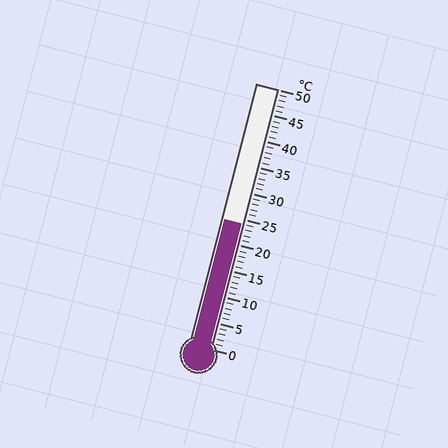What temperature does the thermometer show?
The thermometer shows approximately 24°C.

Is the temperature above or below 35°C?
The temperature is below 35°C.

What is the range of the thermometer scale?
The thermometer scale ranges from 0°C to 50°C.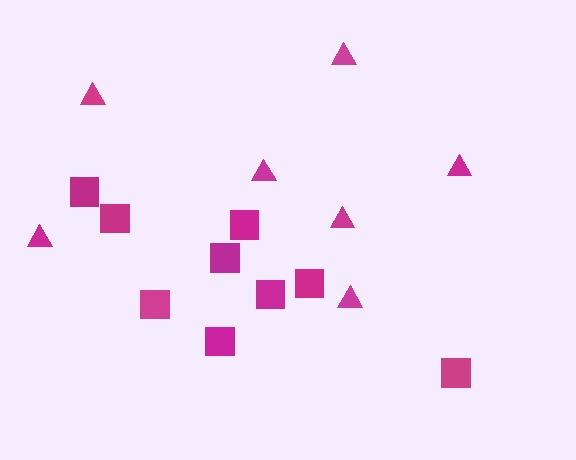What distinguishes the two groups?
There are 2 groups: one group of triangles (7) and one group of squares (9).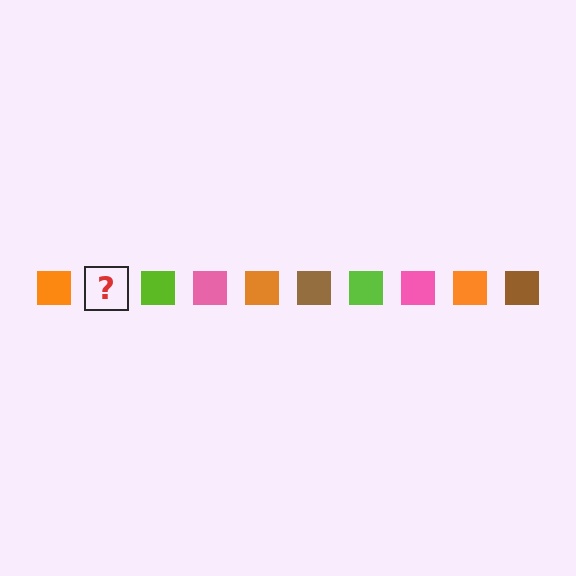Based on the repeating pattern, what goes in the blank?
The blank should be a brown square.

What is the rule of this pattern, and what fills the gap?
The rule is that the pattern cycles through orange, brown, lime, pink squares. The gap should be filled with a brown square.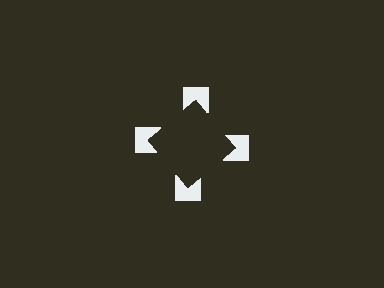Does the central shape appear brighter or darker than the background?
It typically appears slightly darker than the background, even though no actual brightness change is drawn.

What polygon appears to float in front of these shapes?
An illusory square — its edges are inferred from the aligned wedge cuts in the notched squares, not physically drawn.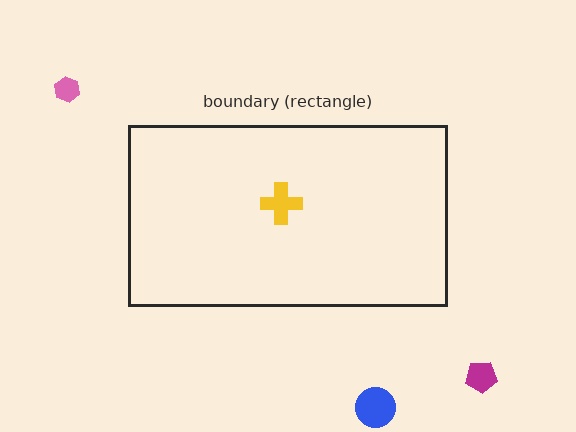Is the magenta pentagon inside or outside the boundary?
Outside.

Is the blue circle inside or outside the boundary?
Outside.